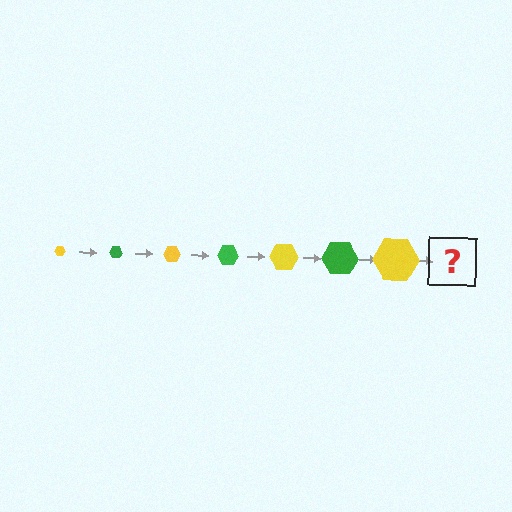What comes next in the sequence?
The next element should be a green hexagon, larger than the previous one.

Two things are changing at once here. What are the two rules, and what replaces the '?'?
The two rules are that the hexagon grows larger each step and the color cycles through yellow and green. The '?' should be a green hexagon, larger than the previous one.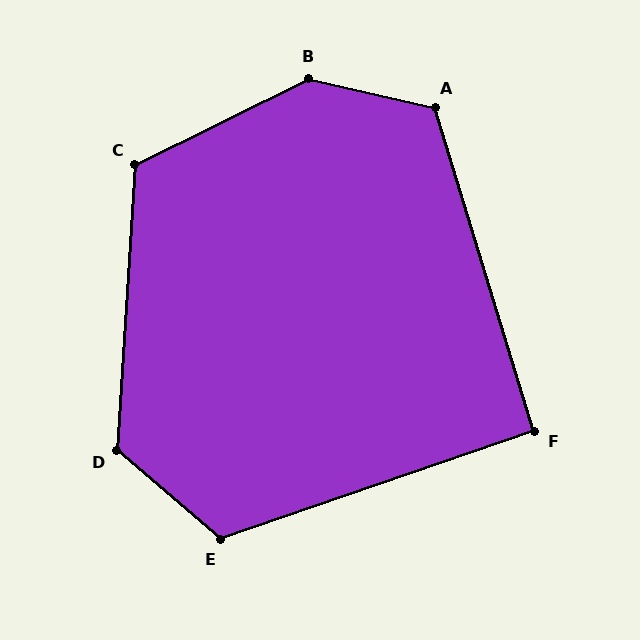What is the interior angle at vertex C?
Approximately 120 degrees (obtuse).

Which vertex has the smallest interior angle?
F, at approximately 92 degrees.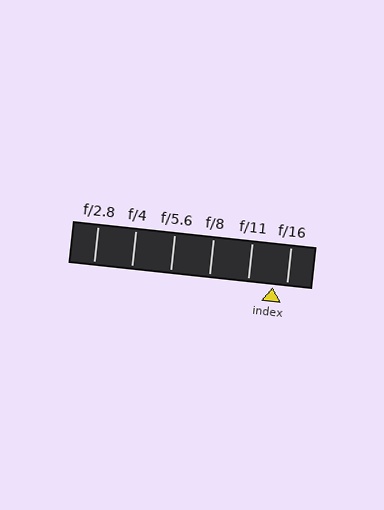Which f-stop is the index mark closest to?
The index mark is closest to f/16.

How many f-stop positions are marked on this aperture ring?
There are 6 f-stop positions marked.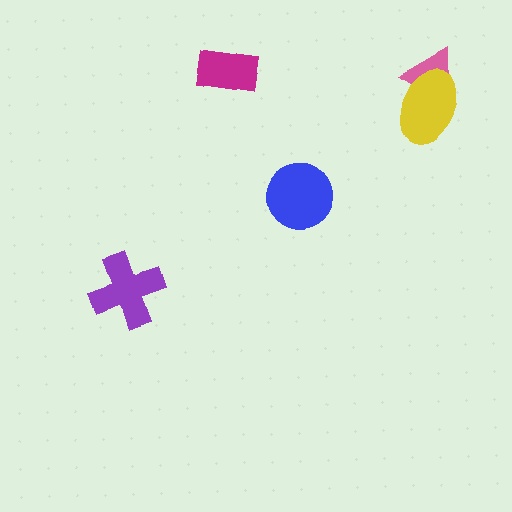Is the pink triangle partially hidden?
Yes, it is partially covered by another shape.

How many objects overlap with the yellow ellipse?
1 object overlaps with the yellow ellipse.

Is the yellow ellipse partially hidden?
No, no other shape covers it.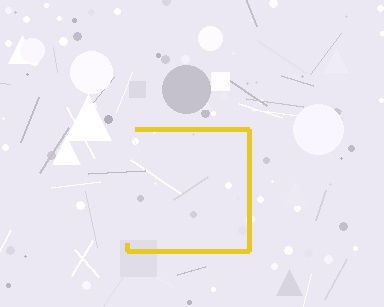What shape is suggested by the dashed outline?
The dashed outline suggests a square.